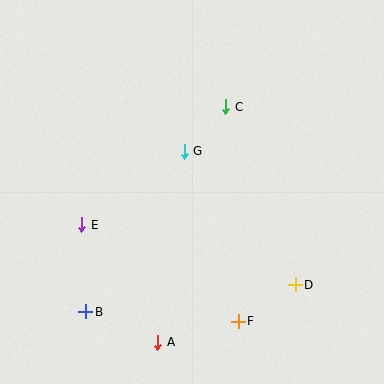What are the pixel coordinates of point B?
Point B is at (86, 312).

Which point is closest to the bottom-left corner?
Point B is closest to the bottom-left corner.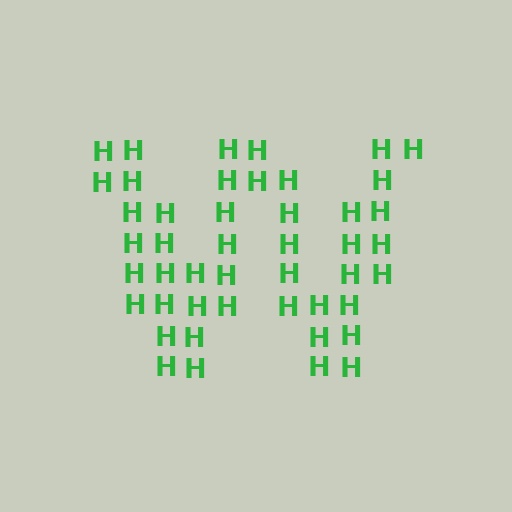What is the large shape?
The large shape is the letter W.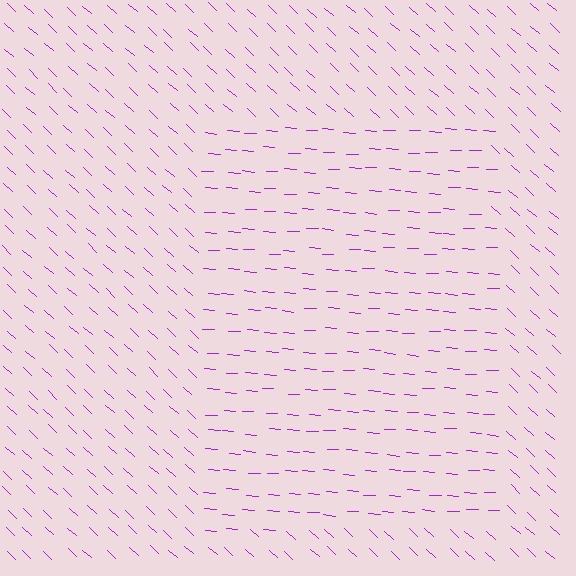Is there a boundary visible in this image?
Yes, there is a texture boundary formed by a change in line orientation.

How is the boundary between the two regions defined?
The boundary is defined purely by a change in line orientation (approximately 39 degrees difference). All lines are the same color and thickness.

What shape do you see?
I see a rectangle.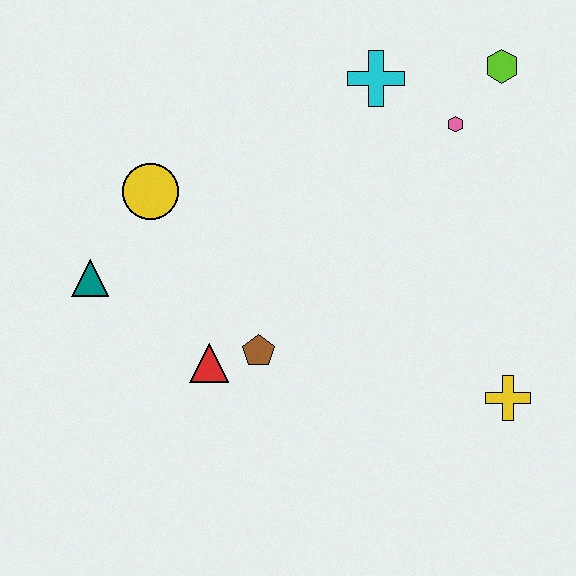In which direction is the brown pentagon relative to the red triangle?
The brown pentagon is to the right of the red triangle.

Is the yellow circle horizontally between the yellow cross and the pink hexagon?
No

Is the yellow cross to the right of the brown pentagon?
Yes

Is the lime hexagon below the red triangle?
No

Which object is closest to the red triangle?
The brown pentagon is closest to the red triangle.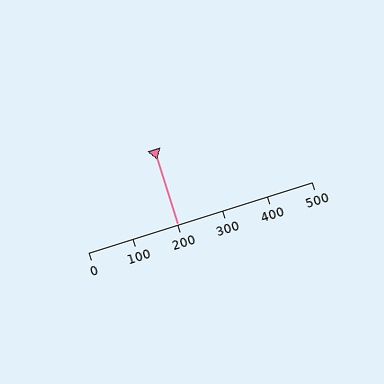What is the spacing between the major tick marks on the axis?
The major ticks are spaced 100 apart.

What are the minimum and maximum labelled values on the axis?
The axis runs from 0 to 500.